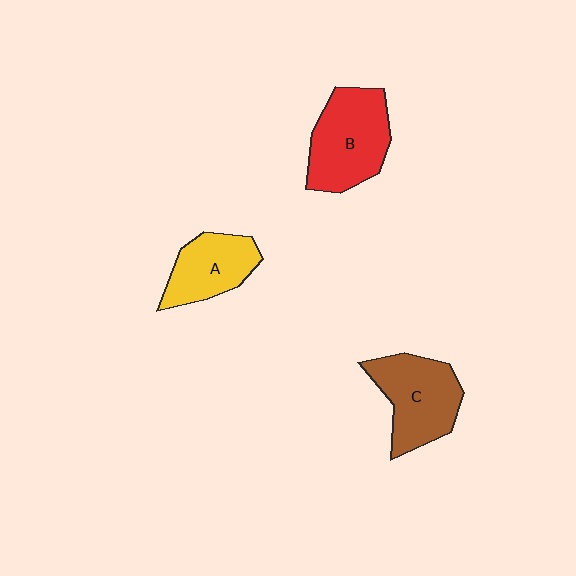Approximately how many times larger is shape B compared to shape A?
Approximately 1.4 times.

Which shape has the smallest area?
Shape A (yellow).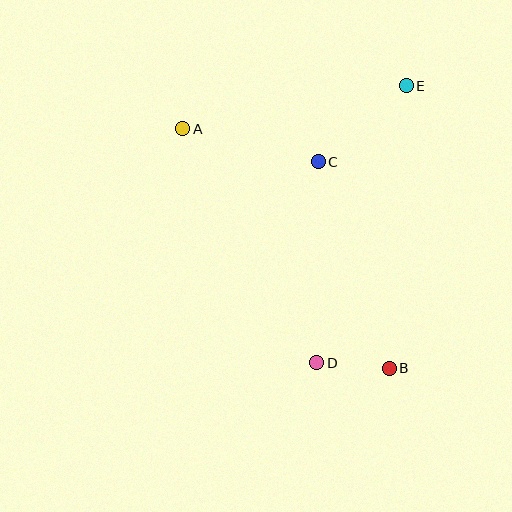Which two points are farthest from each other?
Points A and B are farthest from each other.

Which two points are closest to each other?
Points B and D are closest to each other.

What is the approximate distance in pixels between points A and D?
The distance between A and D is approximately 270 pixels.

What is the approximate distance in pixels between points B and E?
The distance between B and E is approximately 283 pixels.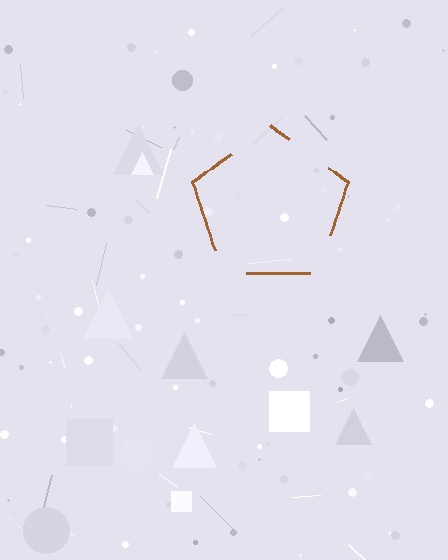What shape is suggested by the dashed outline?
The dashed outline suggests a pentagon.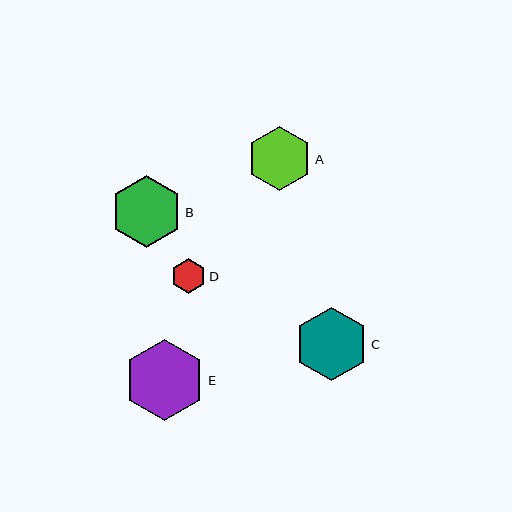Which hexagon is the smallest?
Hexagon D is the smallest with a size of approximately 35 pixels.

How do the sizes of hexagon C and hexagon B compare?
Hexagon C and hexagon B are approximately the same size.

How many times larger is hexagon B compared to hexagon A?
Hexagon B is approximately 1.1 times the size of hexagon A.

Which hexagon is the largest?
Hexagon E is the largest with a size of approximately 81 pixels.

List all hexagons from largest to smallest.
From largest to smallest: E, C, B, A, D.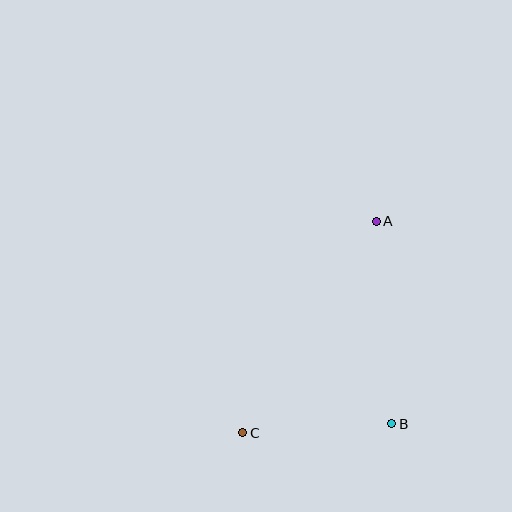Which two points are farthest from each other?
Points A and C are farthest from each other.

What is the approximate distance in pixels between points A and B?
The distance between A and B is approximately 203 pixels.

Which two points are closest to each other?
Points B and C are closest to each other.